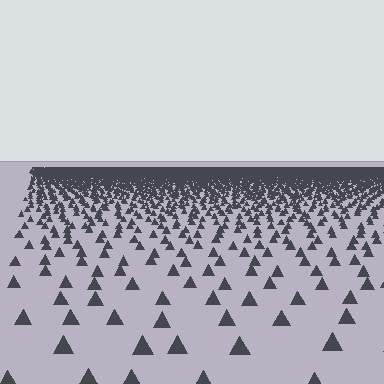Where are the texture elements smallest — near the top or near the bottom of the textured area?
Near the top.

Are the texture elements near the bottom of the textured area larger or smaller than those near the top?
Larger. Near the bottom, elements are closer to the viewer and appear at a bigger on-screen size.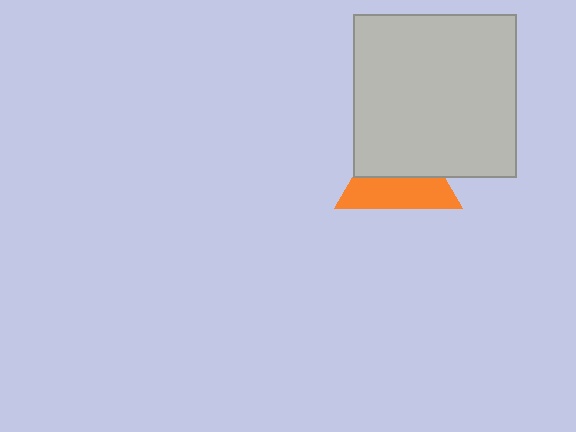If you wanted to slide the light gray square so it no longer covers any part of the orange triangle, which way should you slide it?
Slide it up — that is the most direct way to separate the two shapes.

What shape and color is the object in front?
The object in front is a light gray square.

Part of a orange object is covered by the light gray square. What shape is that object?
It is a triangle.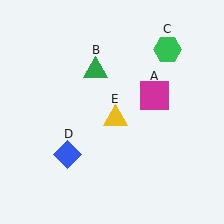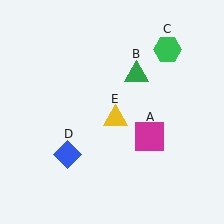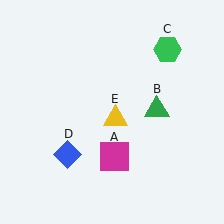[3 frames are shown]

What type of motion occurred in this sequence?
The magenta square (object A), green triangle (object B) rotated clockwise around the center of the scene.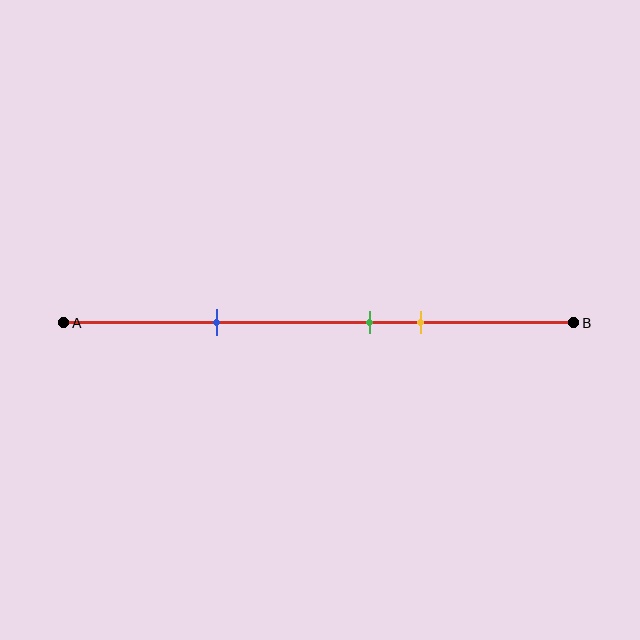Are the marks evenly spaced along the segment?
No, the marks are not evenly spaced.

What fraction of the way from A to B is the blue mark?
The blue mark is approximately 30% (0.3) of the way from A to B.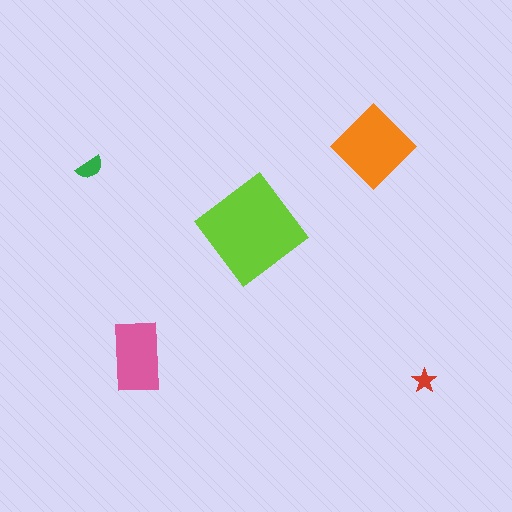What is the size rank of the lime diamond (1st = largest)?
1st.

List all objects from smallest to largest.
The red star, the green semicircle, the pink rectangle, the orange diamond, the lime diamond.